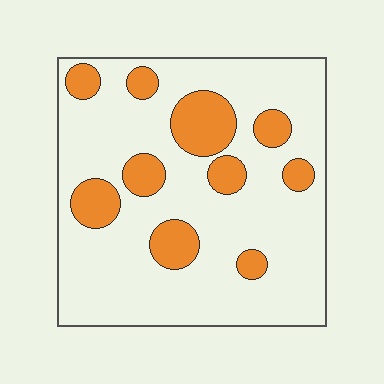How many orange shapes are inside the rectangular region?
10.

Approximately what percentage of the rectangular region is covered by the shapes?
Approximately 20%.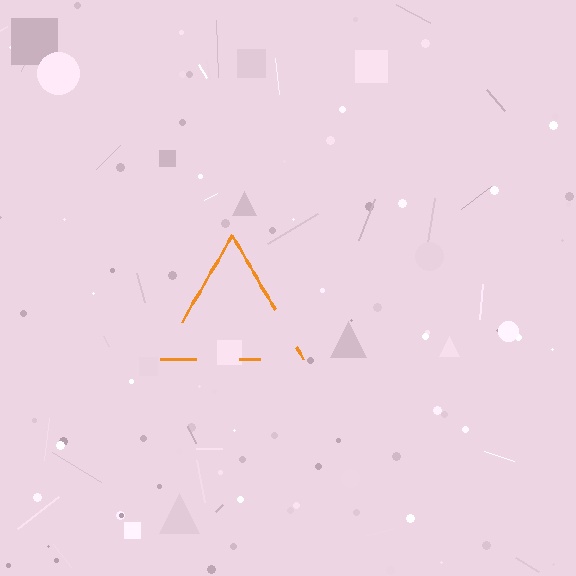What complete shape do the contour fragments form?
The contour fragments form a triangle.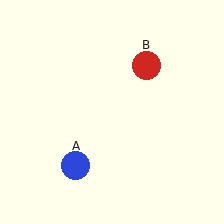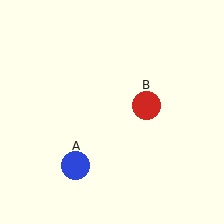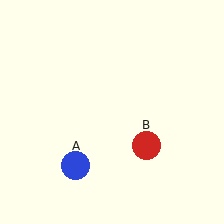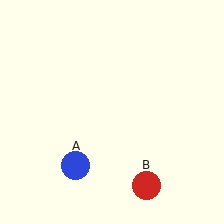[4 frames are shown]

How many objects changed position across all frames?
1 object changed position: red circle (object B).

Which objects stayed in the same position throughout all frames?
Blue circle (object A) remained stationary.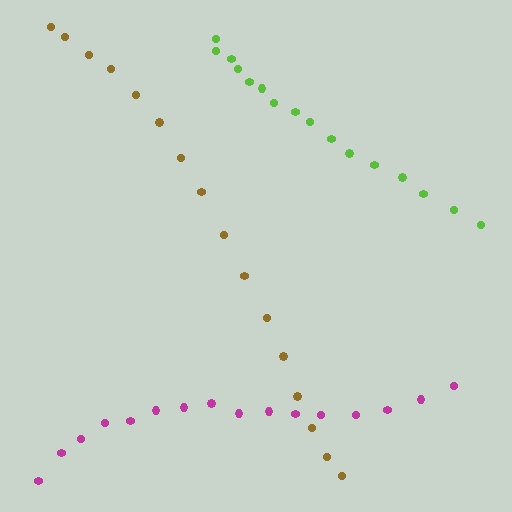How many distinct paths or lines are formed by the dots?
There are 3 distinct paths.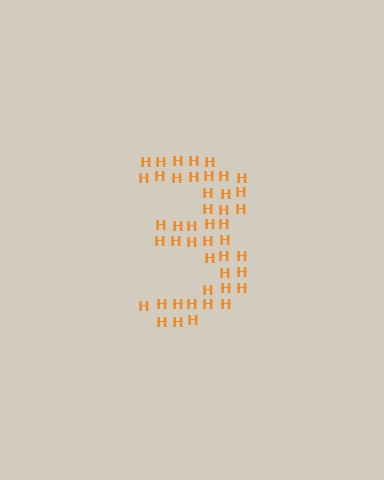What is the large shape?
The large shape is the digit 3.